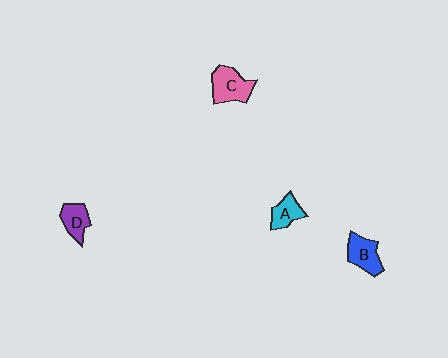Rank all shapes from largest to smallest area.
From largest to smallest: C (pink), B (blue), D (purple), A (cyan).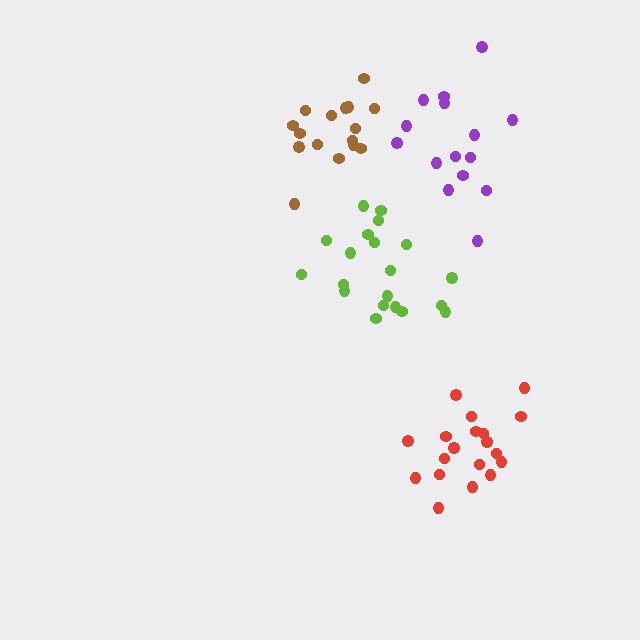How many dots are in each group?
Group 1: 20 dots, Group 2: 19 dots, Group 3: 15 dots, Group 4: 16 dots (70 total).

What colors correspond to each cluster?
The clusters are colored: lime, red, purple, brown.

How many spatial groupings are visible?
There are 4 spatial groupings.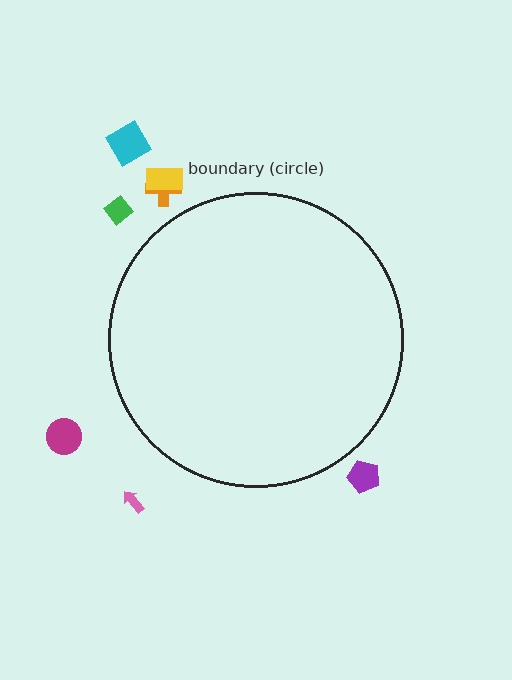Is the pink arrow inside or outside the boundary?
Outside.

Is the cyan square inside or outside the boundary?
Outside.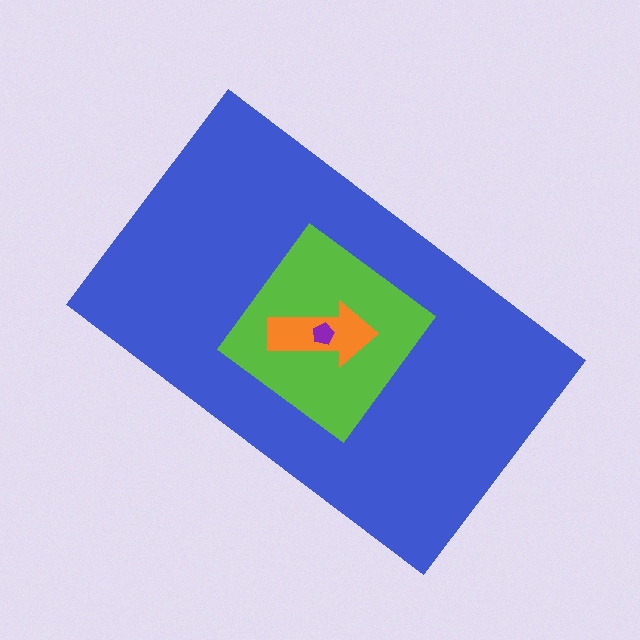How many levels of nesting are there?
4.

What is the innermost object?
The purple pentagon.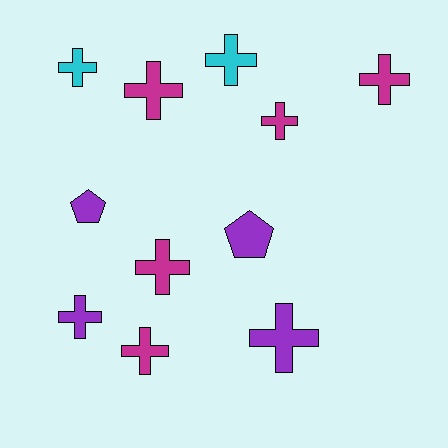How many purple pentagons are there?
There are 2 purple pentagons.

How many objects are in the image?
There are 11 objects.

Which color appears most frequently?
Magenta, with 5 objects.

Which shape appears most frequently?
Cross, with 9 objects.